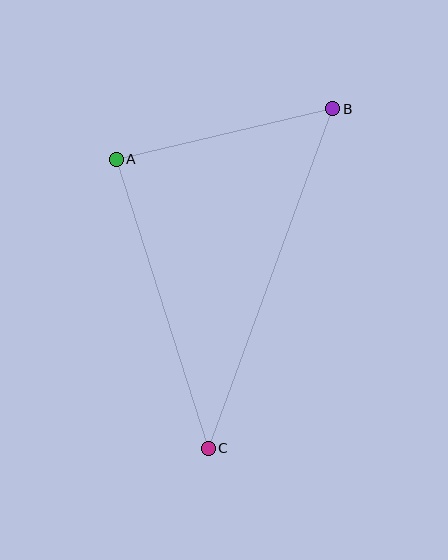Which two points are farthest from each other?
Points B and C are farthest from each other.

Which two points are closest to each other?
Points A and B are closest to each other.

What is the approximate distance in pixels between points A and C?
The distance between A and C is approximately 304 pixels.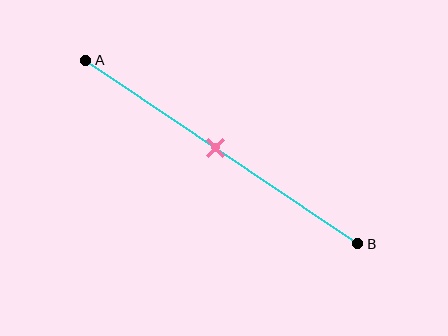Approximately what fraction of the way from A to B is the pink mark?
The pink mark is approximately 50% of the way from A to B.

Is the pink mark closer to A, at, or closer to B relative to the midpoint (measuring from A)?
The pink mark is approximately at the midpoint of segment AB.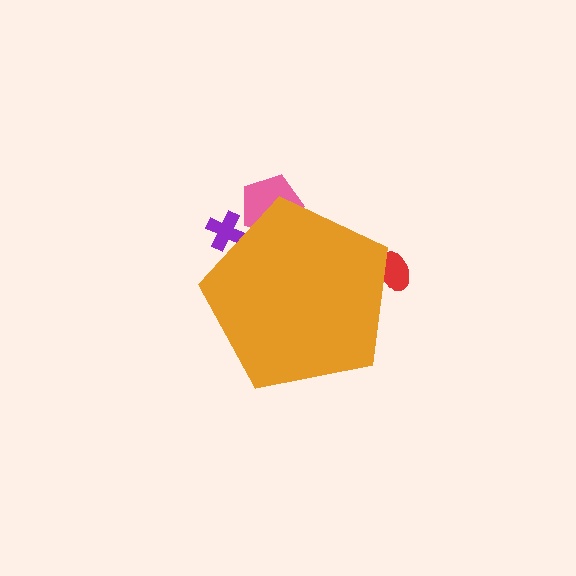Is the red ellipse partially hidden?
Yes, the red ellipse is partially hidden behind the orange pentagon.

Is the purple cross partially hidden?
Yes, the purple cross is partially hidden behind the orange pentagon.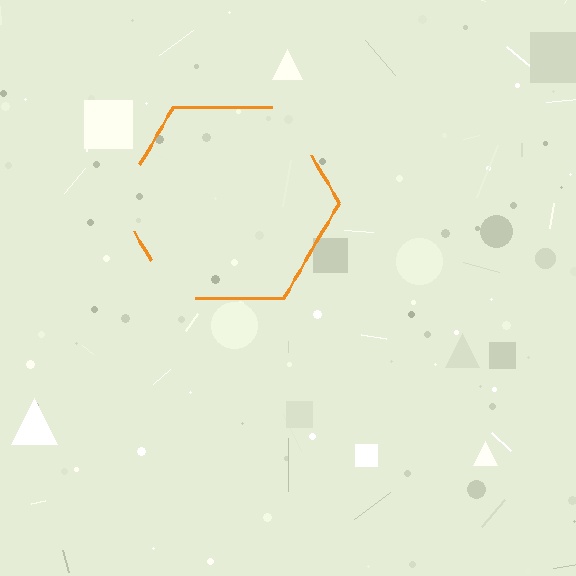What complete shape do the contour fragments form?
The contour fragments form a hexagon.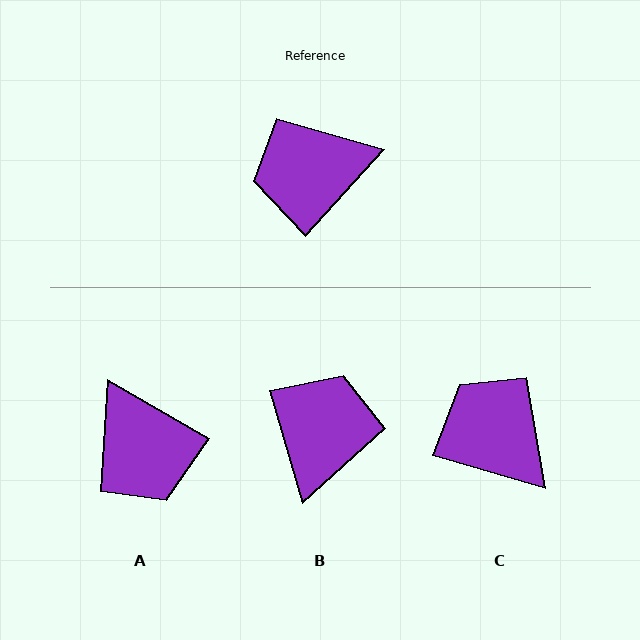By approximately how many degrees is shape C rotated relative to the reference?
Approximately 64 degrees clockwise.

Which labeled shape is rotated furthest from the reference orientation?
B, about 121 degrees away.